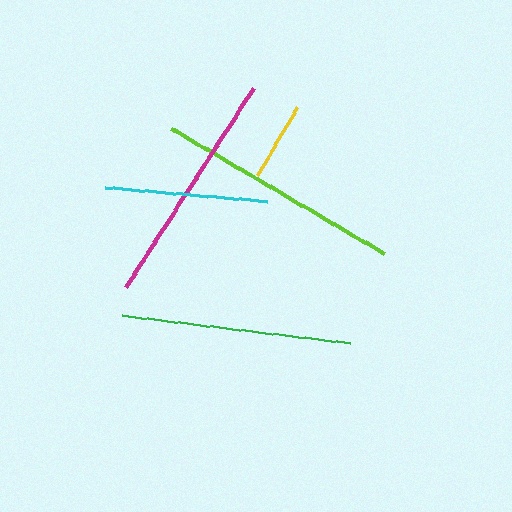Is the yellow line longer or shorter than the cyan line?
The cyan line is longer than the yellow line.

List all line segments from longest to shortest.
From longest to shortest: lime, magenta, green, cyan, yellow.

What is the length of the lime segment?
The lime segment is approximately 248 pixels long.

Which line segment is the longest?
The lime line is the longest at approximately 248 pixels.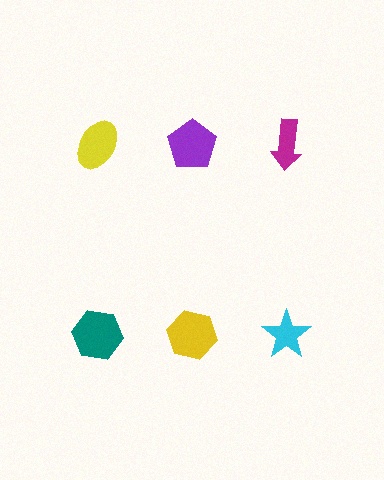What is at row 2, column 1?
A teal hexagon.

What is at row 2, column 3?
A cyan star.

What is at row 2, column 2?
A yellow hexagon.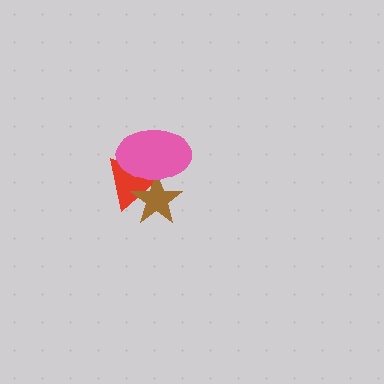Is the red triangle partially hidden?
Yes, it is partially covered by another shape.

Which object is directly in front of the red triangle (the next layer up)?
The brown star is directly in front of the red triangle.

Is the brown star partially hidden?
Yes, it is partially covered by another shape.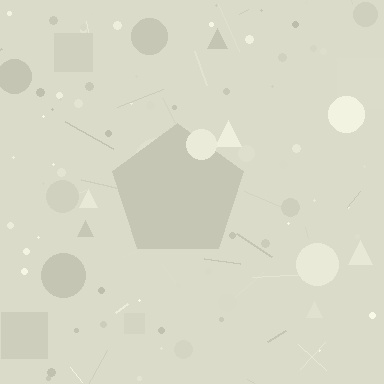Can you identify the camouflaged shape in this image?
The camouflaged shape is a pentagon.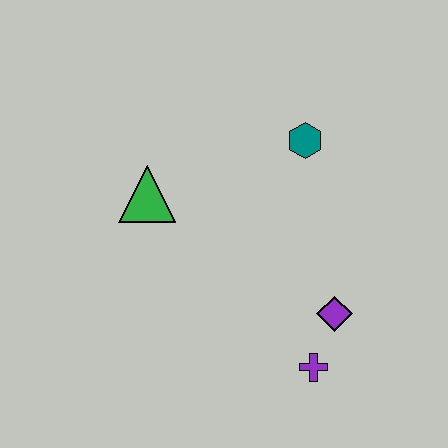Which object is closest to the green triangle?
The teal hexagon is closest to the green triangle.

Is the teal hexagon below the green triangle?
No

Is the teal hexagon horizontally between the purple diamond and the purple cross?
No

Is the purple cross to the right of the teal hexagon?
Yes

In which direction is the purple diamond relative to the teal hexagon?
The purple diamond is below the teal hexagon.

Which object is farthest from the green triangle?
The purple cross is farthest from the green triangle.